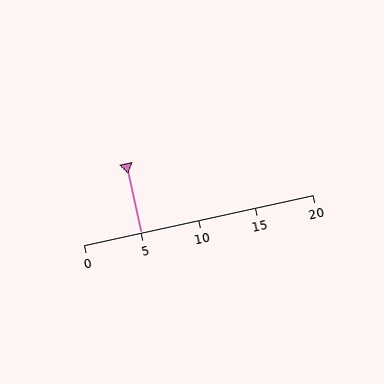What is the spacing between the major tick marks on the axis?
The major ticks are spaced 5 apart.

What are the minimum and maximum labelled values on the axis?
The axis runs from 0 to 20.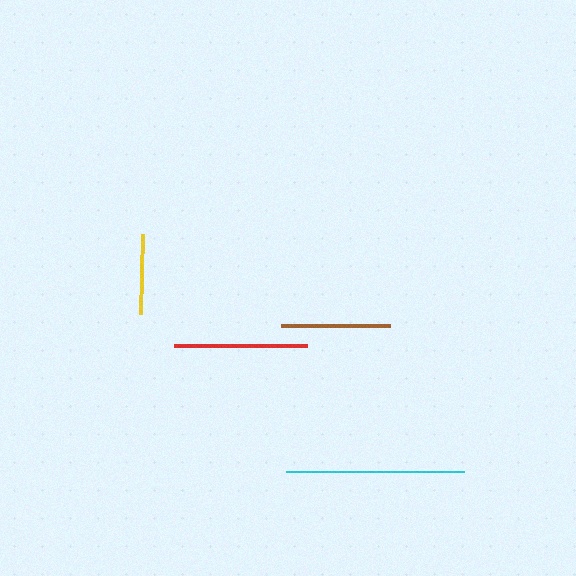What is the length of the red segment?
The red segment is approximately 133 pixels long.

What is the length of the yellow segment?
The yellow segment is approximately 80 pixels long.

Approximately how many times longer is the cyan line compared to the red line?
The cyan line is approximately 1.3 times the length of the red line.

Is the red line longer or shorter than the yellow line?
The red line is longer than the yellow line.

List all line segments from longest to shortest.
From longest to shortest: cyan, red, brown, yellow.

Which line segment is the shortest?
The yellow line is the shortest at approximately 80 pixels.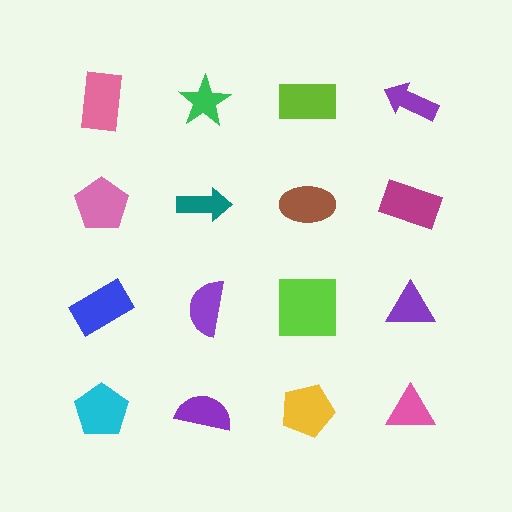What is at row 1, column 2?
A green star.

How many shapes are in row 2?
4 shapes.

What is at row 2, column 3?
A brown ellipse.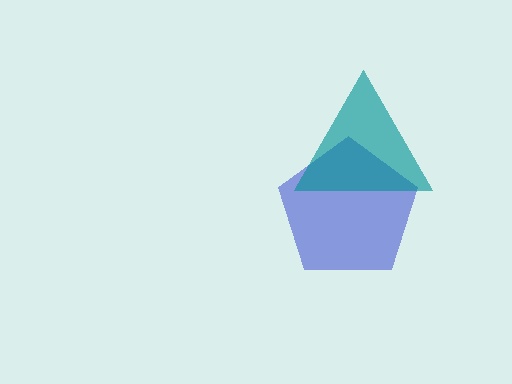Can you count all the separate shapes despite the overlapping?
Yes, there are 2 separate shapes.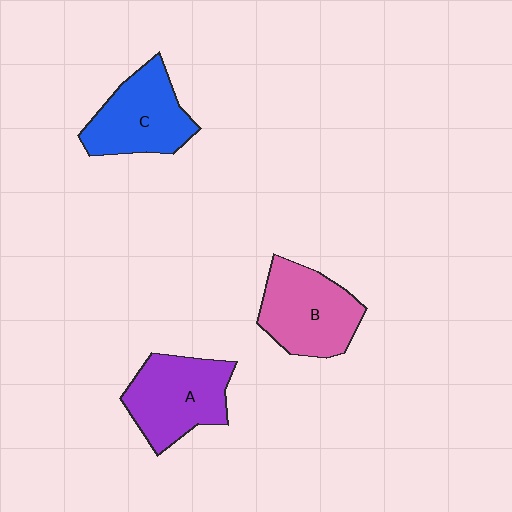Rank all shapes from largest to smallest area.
From largest to smallest: A (purple), B (pink), C (blue).